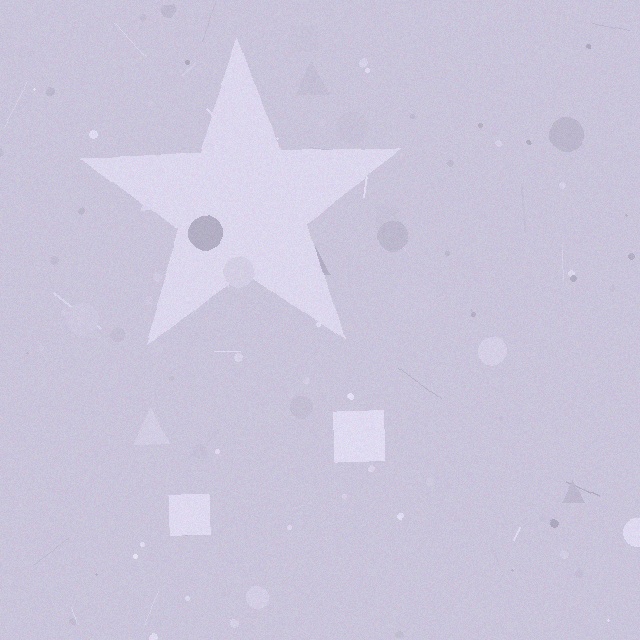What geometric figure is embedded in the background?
A star is embedded in the background.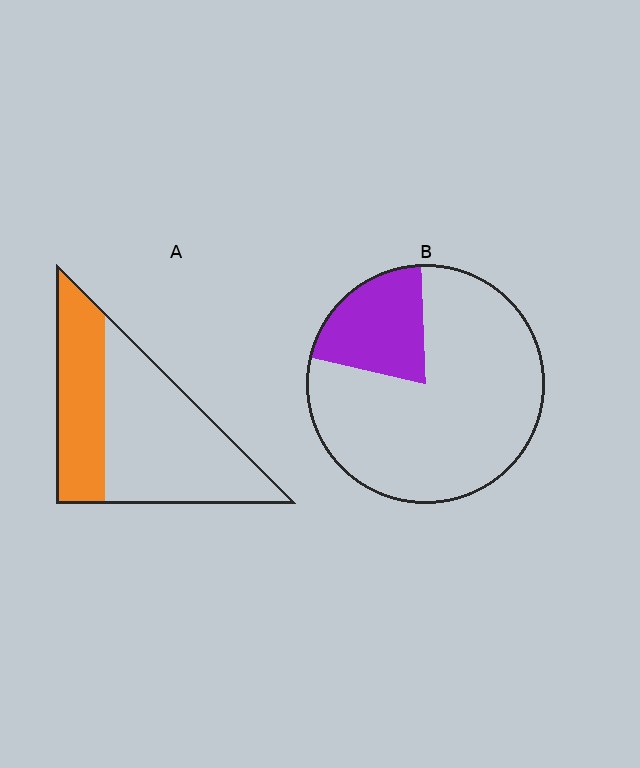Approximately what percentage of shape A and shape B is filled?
A is approximately 35% and B is approximately 20%.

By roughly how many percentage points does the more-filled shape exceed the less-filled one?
By roughly 15 percentage points (A over B).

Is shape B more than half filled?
No.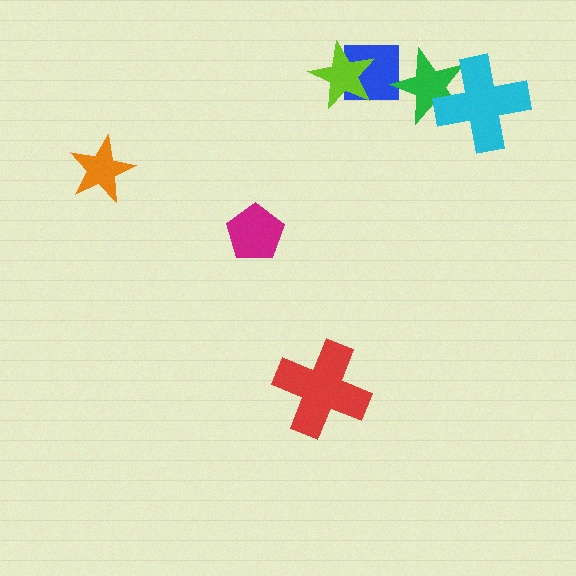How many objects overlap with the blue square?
2 objects overlap with the blue square.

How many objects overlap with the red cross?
0 objects overlap with the red cross.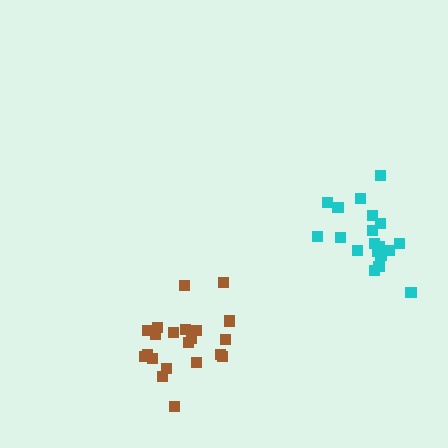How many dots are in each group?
Group 1: 19 dots, Group 2: 21 dots (40 total).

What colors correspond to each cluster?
The clusters are colored: cyan, brown.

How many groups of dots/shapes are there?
There are 2 groups.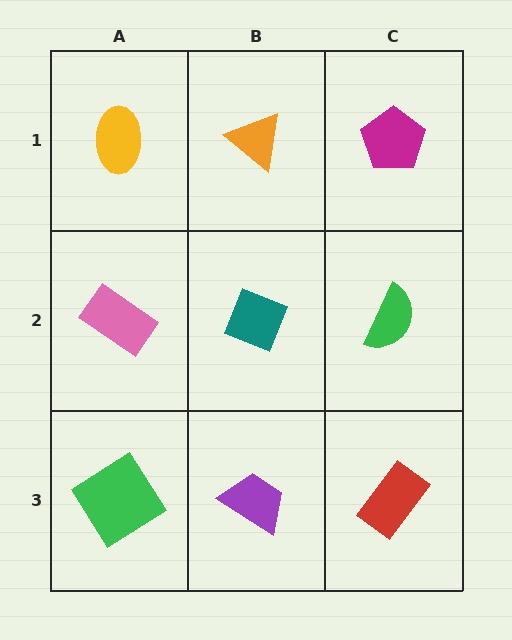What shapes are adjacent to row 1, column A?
A pink rectangle (row 2, column A), an orange triangle (row 1, column B).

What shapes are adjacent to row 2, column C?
A magenta pentagon (row 1, column C), a red rectangle (row 3, column C), a teal diamond (row 2, column B).